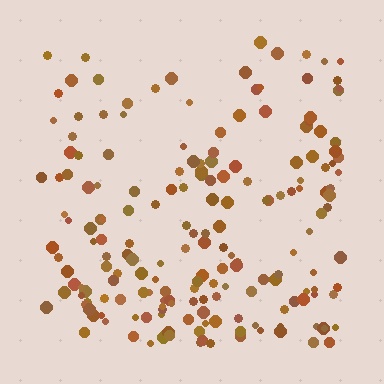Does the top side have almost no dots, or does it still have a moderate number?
Still a moderate number, just noticeably fewer than the bottom.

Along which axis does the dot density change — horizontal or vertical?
Vertical.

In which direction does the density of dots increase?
From top to bottom, with the bottom side densest.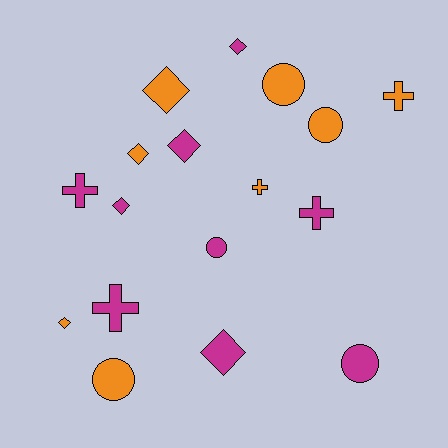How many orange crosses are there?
There are 2 orange crosses.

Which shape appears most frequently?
Diamond, with 7 objects.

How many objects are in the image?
There are 17 objects.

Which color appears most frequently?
Magenta, with 9 objects.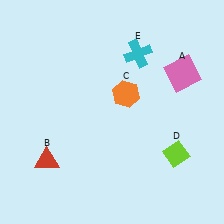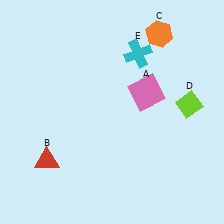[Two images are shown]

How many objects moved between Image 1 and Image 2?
3 objects moved between the two images.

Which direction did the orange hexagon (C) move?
The orange hexagon (C) moved up.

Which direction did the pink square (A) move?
The pink square (A) moved left.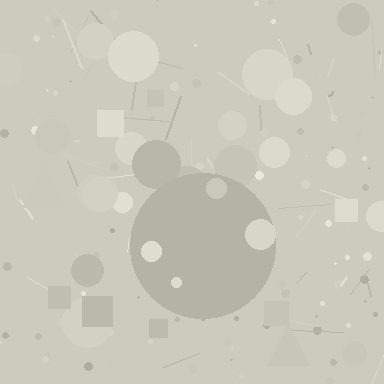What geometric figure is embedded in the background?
A circle is embedded in the background.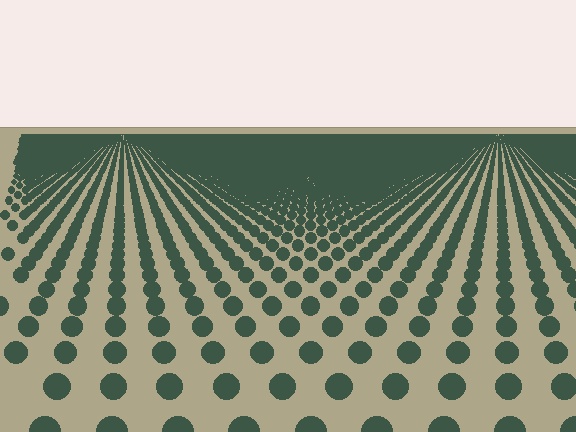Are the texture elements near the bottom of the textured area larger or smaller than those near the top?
Larger. Near the bottom, elements are closer to the viewer and appear at a bigger on-screen size.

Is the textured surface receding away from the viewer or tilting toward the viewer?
The surface is receding away from the viewer. Texture elements get smaller and denser toward the top.